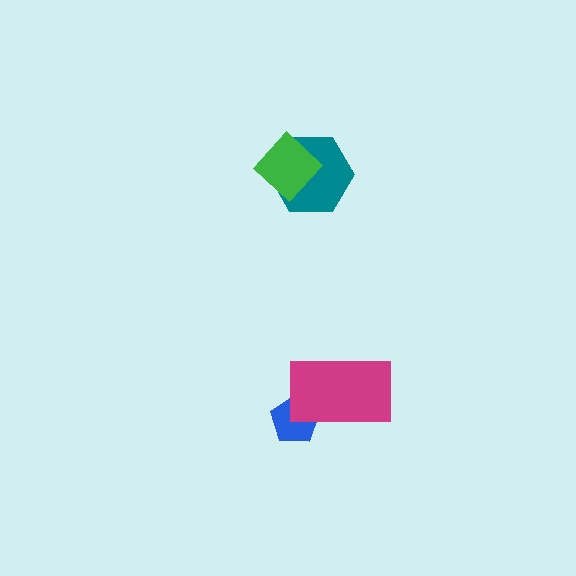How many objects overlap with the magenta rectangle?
1 object overlaps with the magenta rectangle.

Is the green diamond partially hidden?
No, no other shape covers it.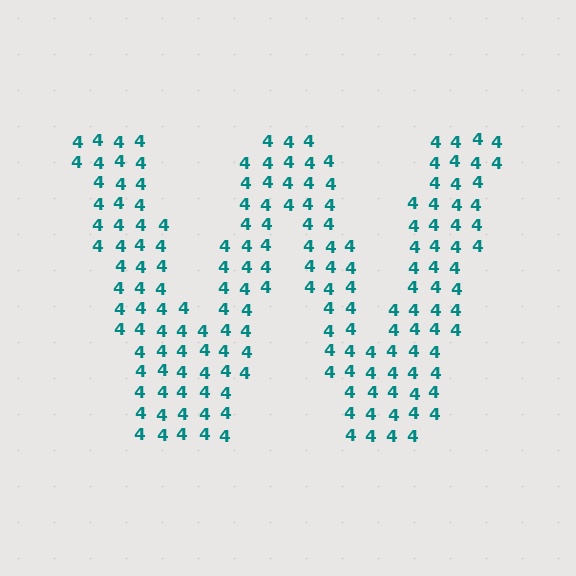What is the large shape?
The large shape is the letter W.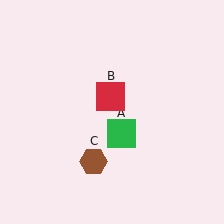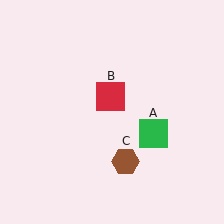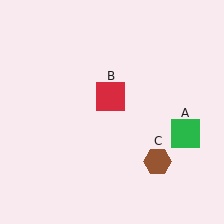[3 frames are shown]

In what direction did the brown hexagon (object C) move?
The brown hexagon (object C) moved right.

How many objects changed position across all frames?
2 objects changed position: green square (object A), brown hexagon (object C).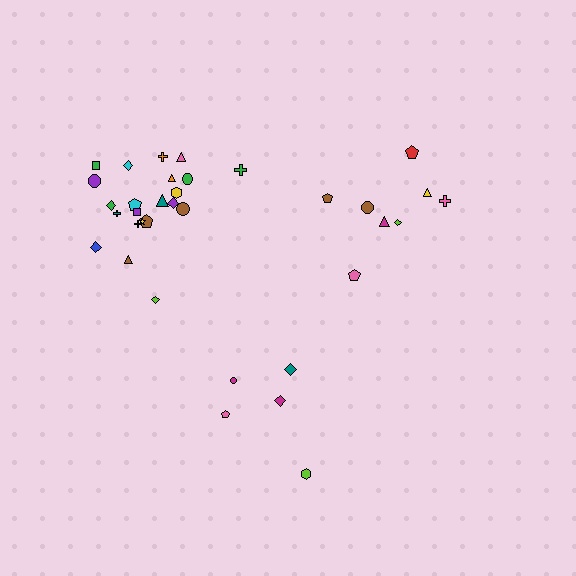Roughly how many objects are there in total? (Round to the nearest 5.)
Roughly 35 objects in total.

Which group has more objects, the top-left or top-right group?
The top-left group.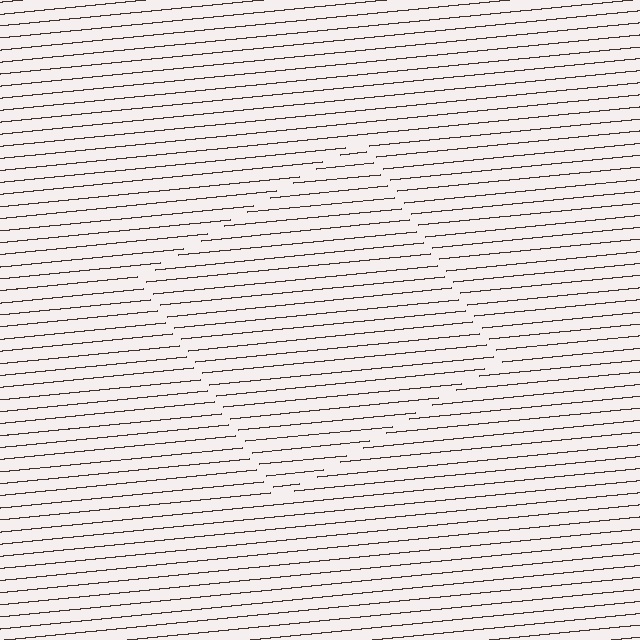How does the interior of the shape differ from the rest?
The interior of the shape contains the same grating, shifted by half a period — the contour is defined by the phase discontinuity where line-ends from the inner and outer gratings abut.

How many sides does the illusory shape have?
4 sides — the line-ends trace a square.